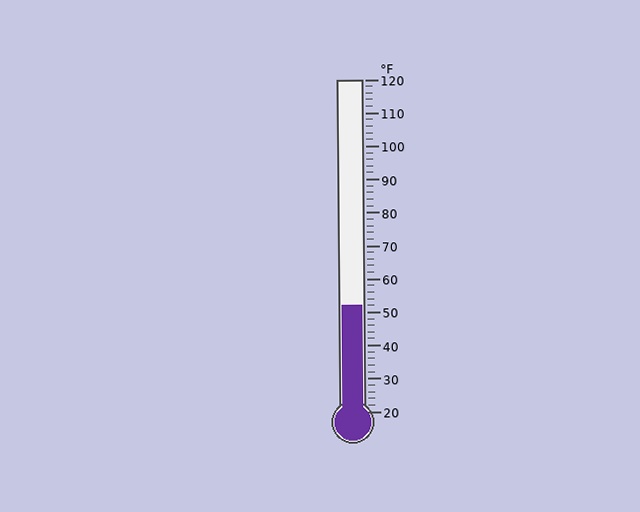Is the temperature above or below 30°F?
The temperature is above 30°F.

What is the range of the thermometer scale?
The thermometer scale ranges from 20°F to 120°F.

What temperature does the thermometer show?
The thermometer shows approximately 52°F.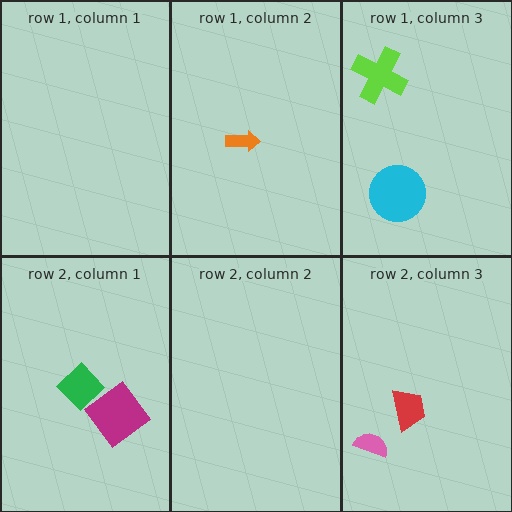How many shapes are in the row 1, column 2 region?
1.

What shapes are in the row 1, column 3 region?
The lime cross, the cyan circle.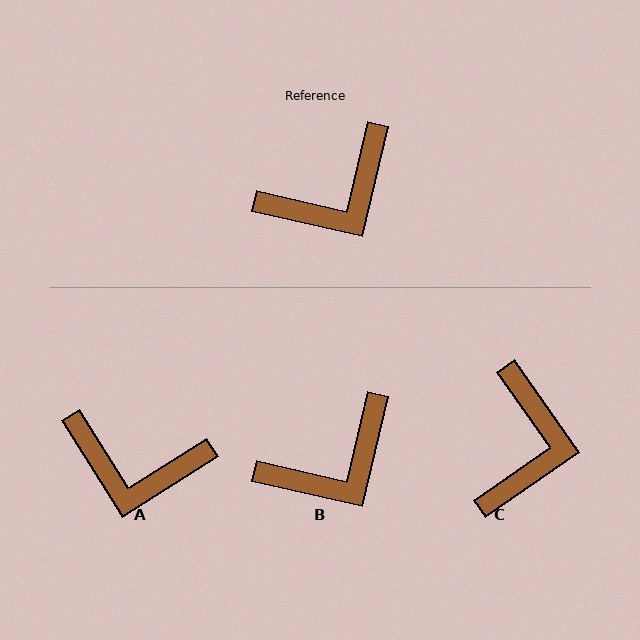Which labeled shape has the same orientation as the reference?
B.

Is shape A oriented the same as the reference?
No, it is off by about 45 degrees.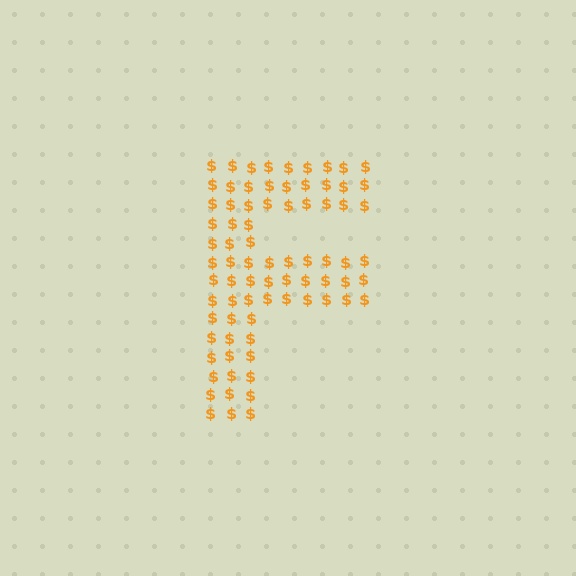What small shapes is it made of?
It is made of small dollar signs.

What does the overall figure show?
The overall figure shows the letter F.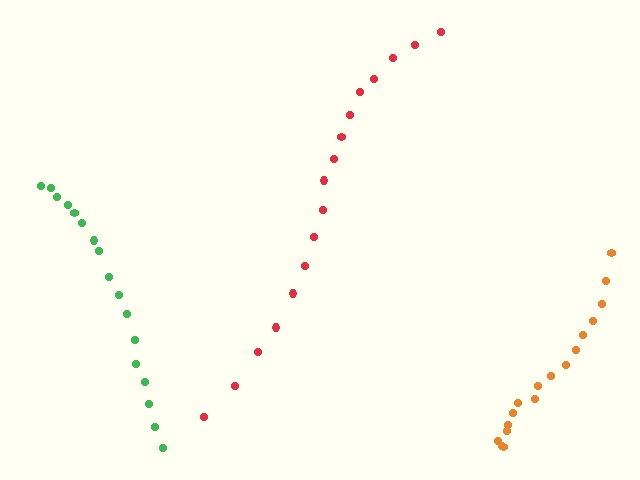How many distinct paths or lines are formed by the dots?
There are 3 distinct paths.